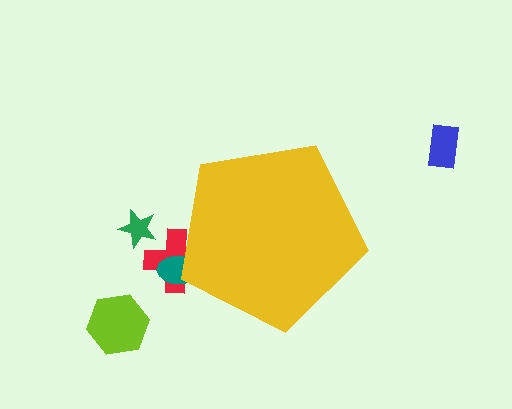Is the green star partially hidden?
No, the green star is fully visible.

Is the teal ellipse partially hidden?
Yes, the teal ellipse is partially hidden behind the yellow pentagon.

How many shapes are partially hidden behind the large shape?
2 shapes are partially hidden.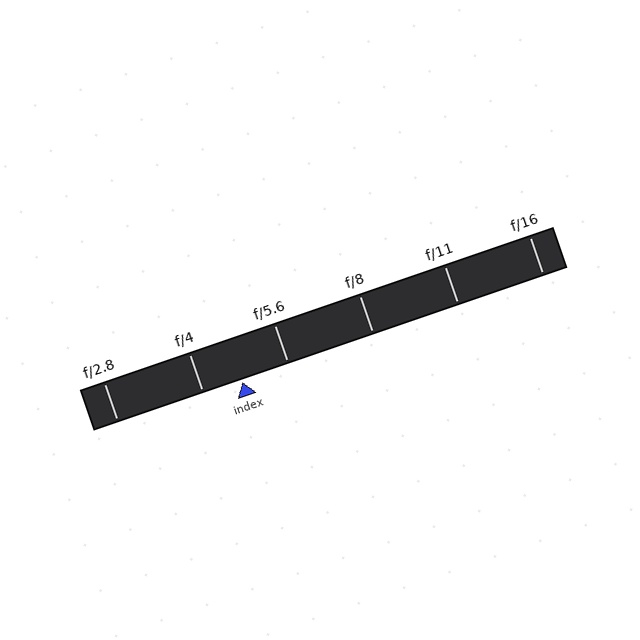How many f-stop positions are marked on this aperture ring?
There are 6 f-stop positions marked.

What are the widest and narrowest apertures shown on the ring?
The widest aperture shown is f/2.8 and the narrowest is f/16.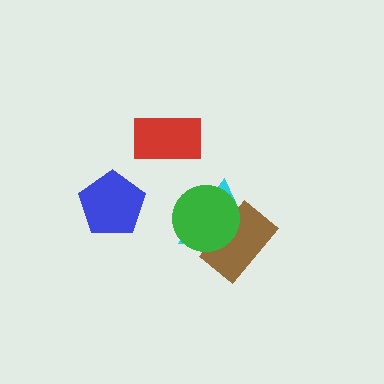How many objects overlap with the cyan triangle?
2 objects overlap with the cyan triangle.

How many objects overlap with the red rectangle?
0 objects overlap with the red rectangle.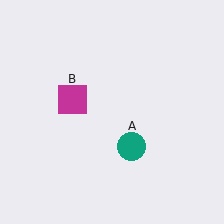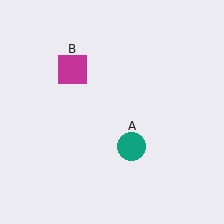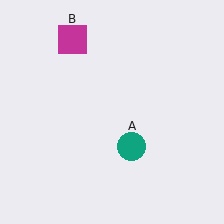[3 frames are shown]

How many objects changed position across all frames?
1 object changed position: magenta square (object B).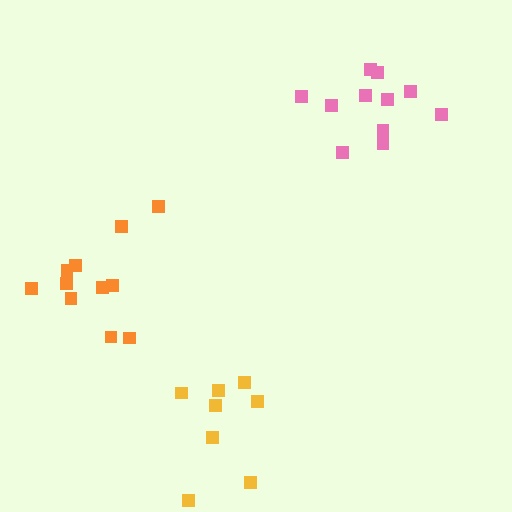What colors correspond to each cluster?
The clusters are colored: pink, yellow, orange.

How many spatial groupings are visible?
There are 3 spatial groupings.